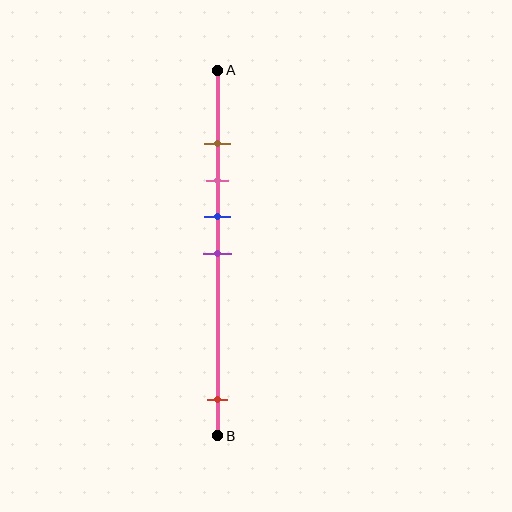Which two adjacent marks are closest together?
The brown and pink marks are the closest adjacent pair.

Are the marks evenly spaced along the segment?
No, the marks are not evenly spaced.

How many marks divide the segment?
There are 5 marks dividing the segment.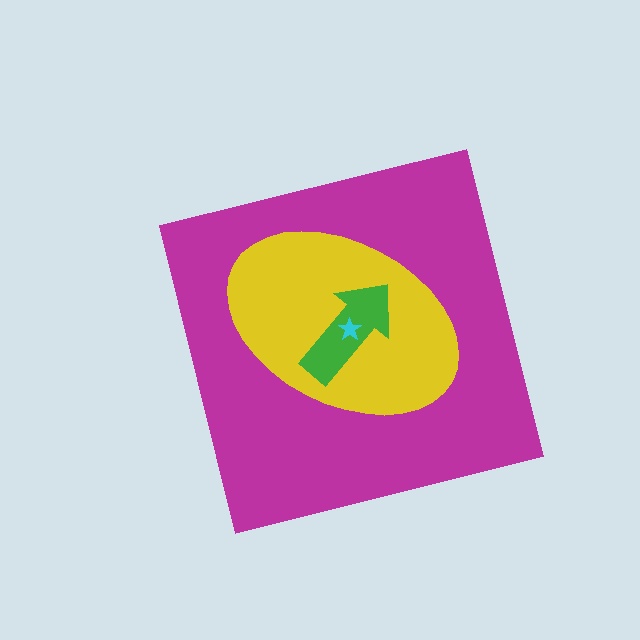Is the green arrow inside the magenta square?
Yes.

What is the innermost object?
The cyan star.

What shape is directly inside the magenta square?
The yellow ellipse.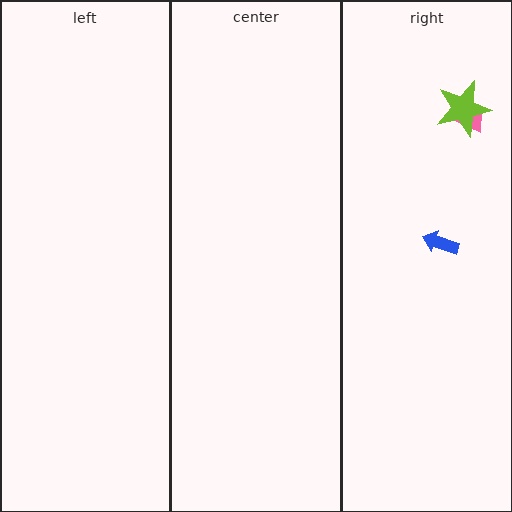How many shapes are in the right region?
3.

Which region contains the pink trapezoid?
The right region.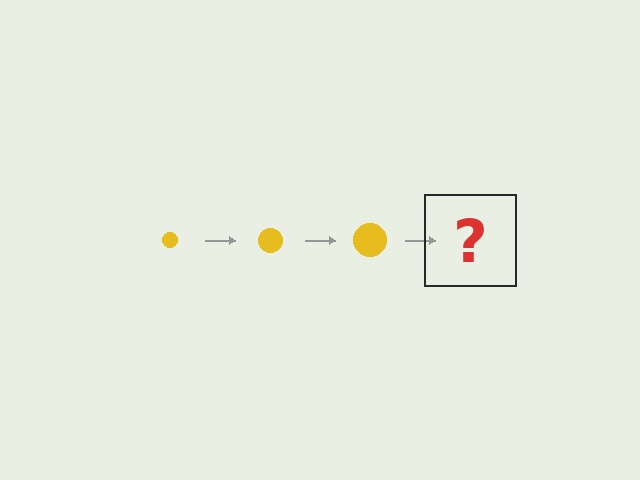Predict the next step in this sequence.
The next step is a yellow circle, larger than the previous one.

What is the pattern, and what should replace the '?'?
The pattern is that the circle gets progressively larger each step. The '?' should be a yellow circle, larger than the previous one.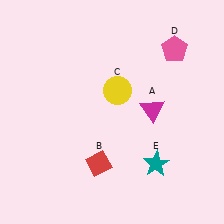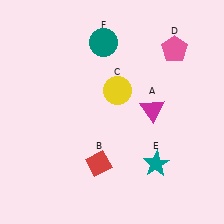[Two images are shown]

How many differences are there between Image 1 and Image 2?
There is 1 difference between the two images.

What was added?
A teal circle (F) was added in Image 2.